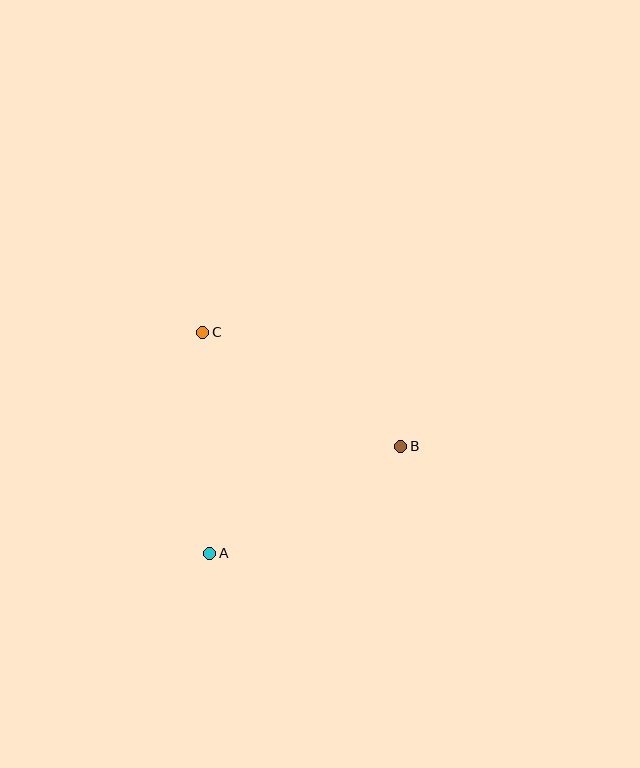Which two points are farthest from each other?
Points B and C are farthest from each other.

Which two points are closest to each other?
Points A and B are closest to each other.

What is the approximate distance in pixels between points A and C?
The distance between A and C is approximately 221 pixels.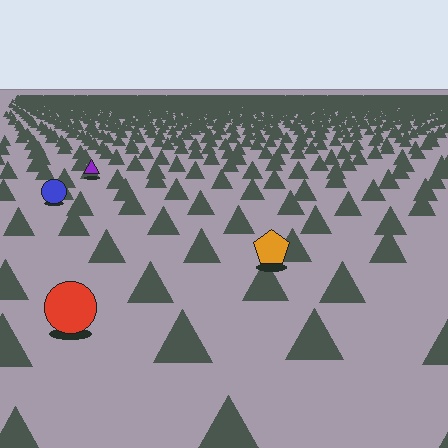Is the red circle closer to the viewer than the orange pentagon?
Yes. The red circle is closer — you can tell from the texture gradient: the ground texture is coarser near it.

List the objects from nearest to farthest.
From nearest to farthest: the red circle, the orange pentagon, the blue circle, the purple triangle.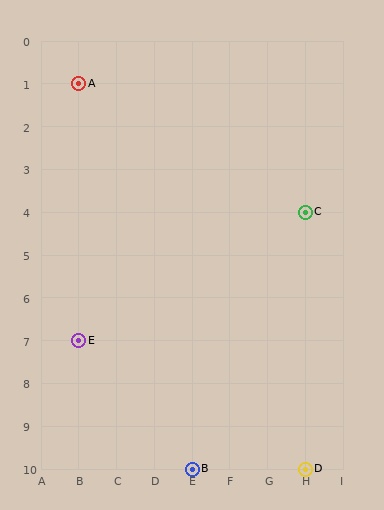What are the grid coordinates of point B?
Point B is at grid coordinates (E, 10).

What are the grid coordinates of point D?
Point D is at grid coordinates (H, 10).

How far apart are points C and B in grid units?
Points C and B are 3 columns and 6 rows apart (about 6.7 grid units diagonally).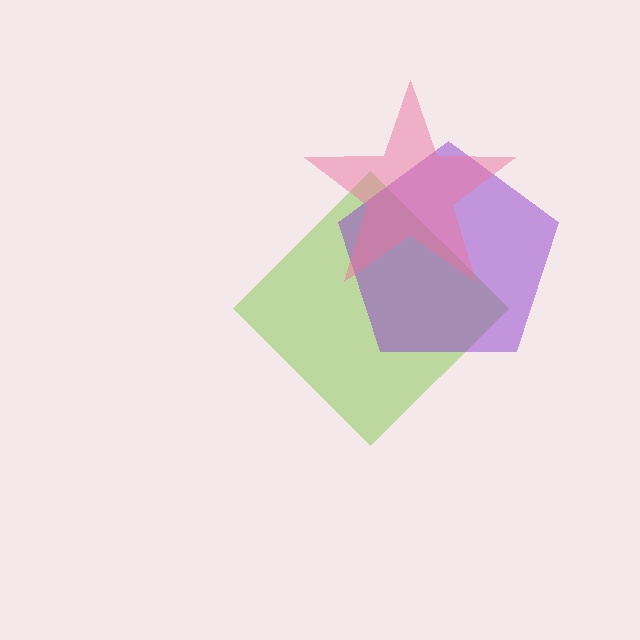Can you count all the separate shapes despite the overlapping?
Yes, there are 3 separate shapes.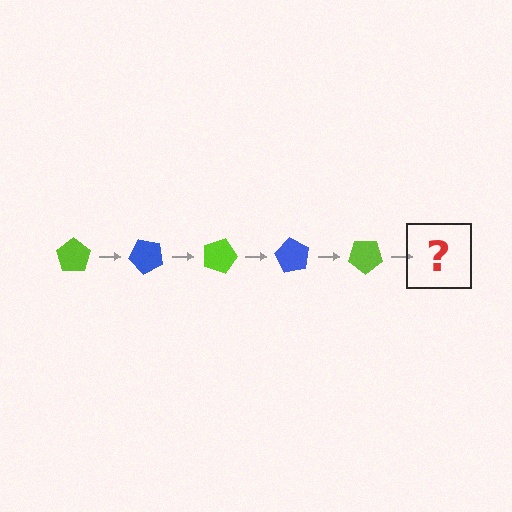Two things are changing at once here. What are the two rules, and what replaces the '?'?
The two rules are that it rotates 45 degrees each step and the color cycles through lime and blue. The '?' should be a blue pentagon, rotated 225 degrees from the start.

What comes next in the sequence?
The next element should be a blue pentagon, rotated 225 degrees from the start.